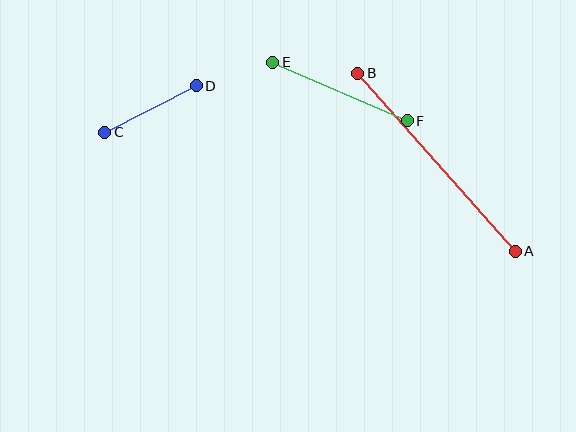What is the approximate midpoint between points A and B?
The midpoint is at approximately (437, 162) pixels.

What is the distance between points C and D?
The distance is approximately 103 pixels.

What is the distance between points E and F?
The distance is approximately 147 pixels.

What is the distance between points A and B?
The distance is approximately 238 pixels.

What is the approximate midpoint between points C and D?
The midpoint is at approximately (150, 109) pixels.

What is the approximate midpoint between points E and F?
The midpoint is at approximately (340, 92) pixels.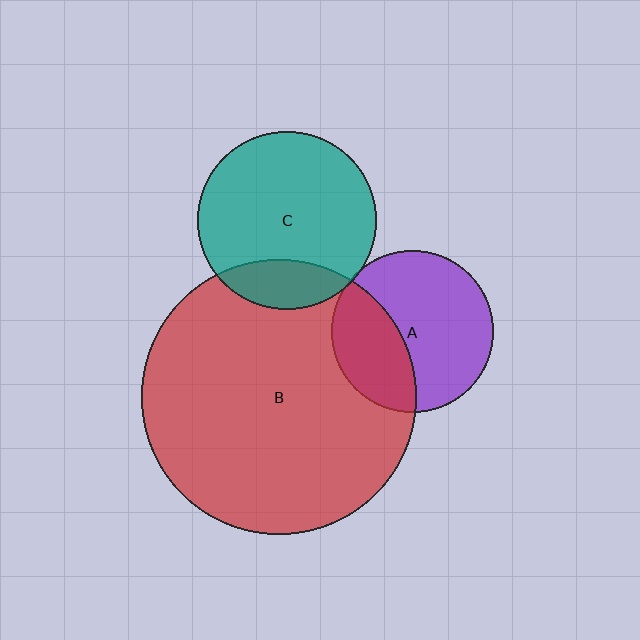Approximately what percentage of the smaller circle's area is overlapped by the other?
Approximately 35%.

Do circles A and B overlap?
Yes.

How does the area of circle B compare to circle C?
Approximately 2.4 times.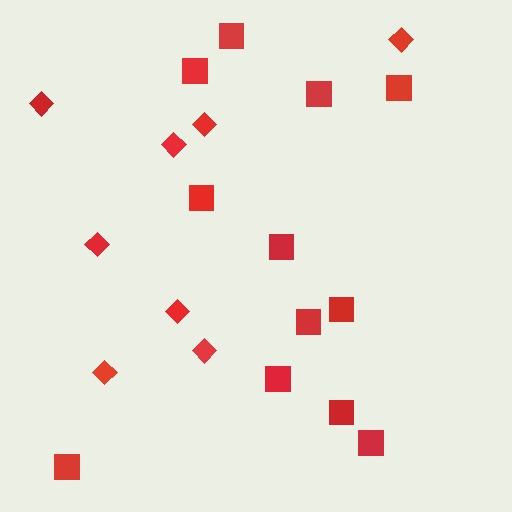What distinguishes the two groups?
There are 2 groups: one group of diamonds (8) and one group of squares (12).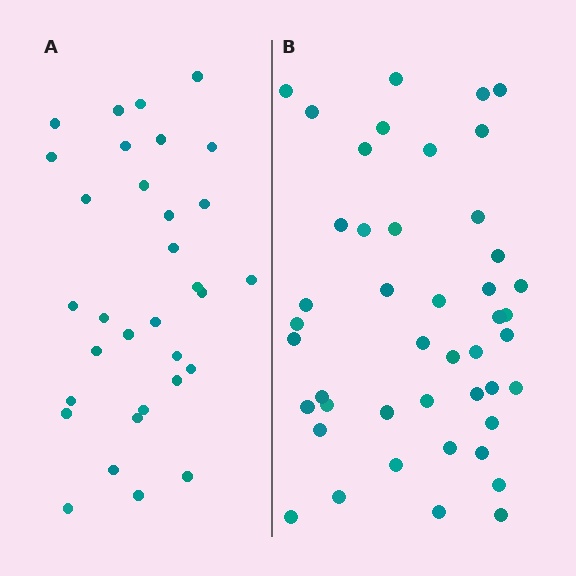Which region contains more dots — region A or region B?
Region B (the right region) has more dots.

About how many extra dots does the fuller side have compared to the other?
Region B has approximately 15 more dots than region A.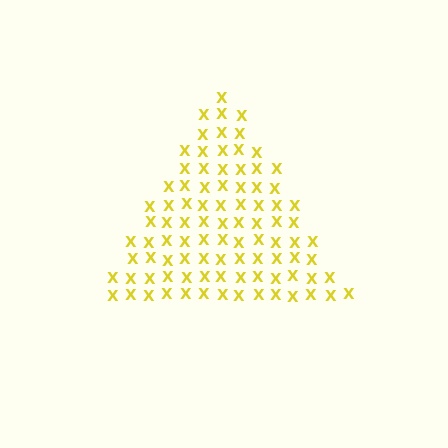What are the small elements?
The small elements are letter X's.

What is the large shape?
The large shape is a triangle.